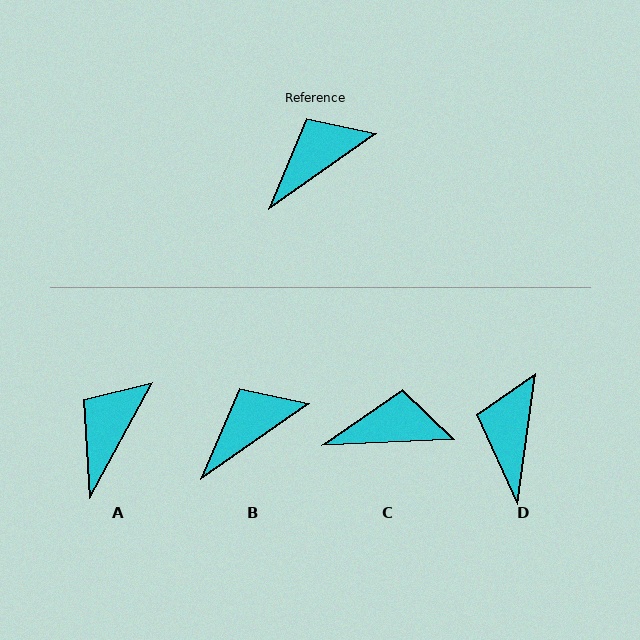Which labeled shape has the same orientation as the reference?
B.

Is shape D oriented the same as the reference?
No, it is off by about 47 degrees.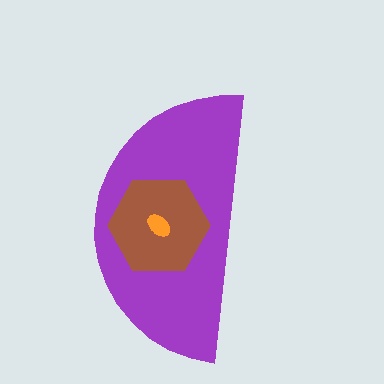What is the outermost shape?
The purple semicircle.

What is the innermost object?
The orange ellipse.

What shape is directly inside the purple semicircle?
The brown hexagon.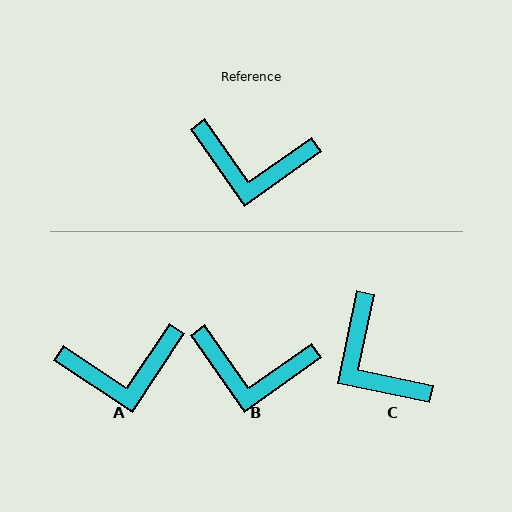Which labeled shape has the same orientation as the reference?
B.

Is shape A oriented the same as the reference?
No, it is off by about 21 degrees.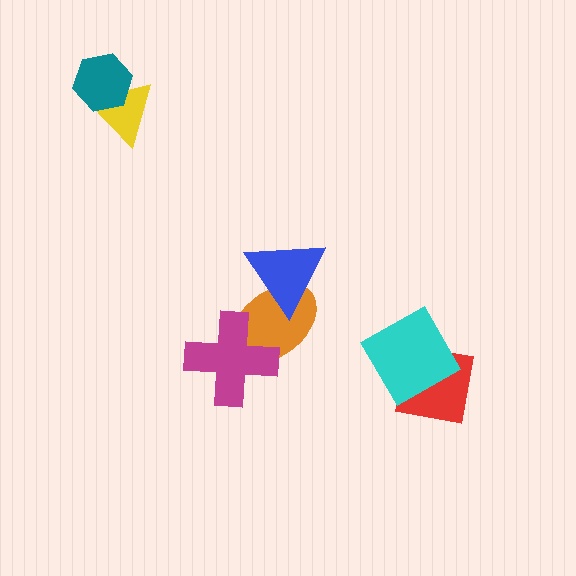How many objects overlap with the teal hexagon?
1 object overlaps with the teal hexagon.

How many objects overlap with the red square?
1 object overlaps with the red square.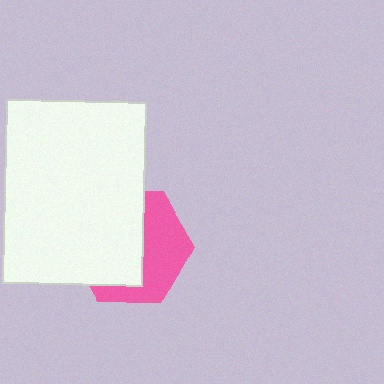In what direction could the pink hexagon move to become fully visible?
The pink hexagon could move right. That would shift it out from behind the white rectangle entirely.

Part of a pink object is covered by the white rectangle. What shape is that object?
It is a hexagon.